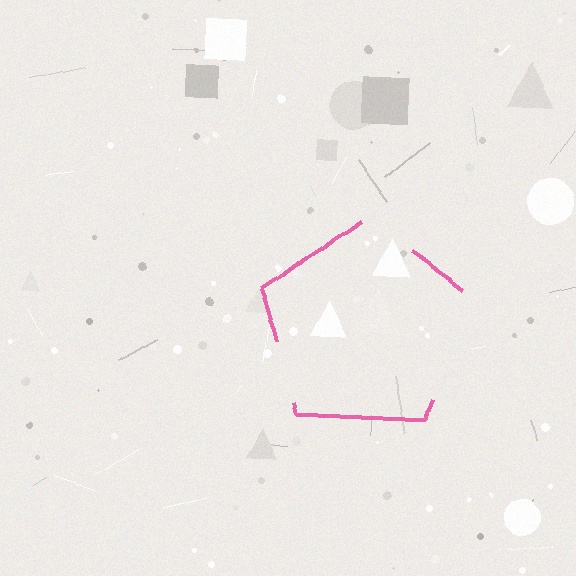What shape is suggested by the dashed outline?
The dashed outline suggests a pentagon.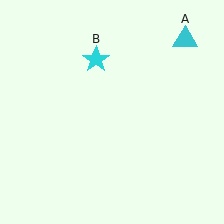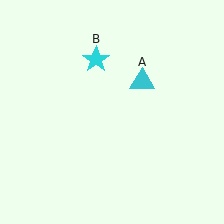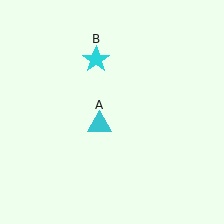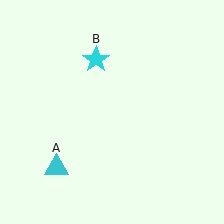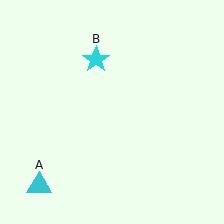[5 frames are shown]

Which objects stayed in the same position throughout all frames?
Cyan star (object B) remained stationary.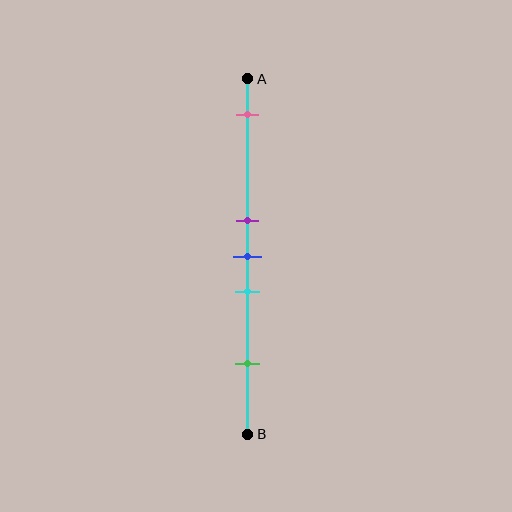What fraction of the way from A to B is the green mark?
The green mark is approximately 80% (0.8) of the way from A to B.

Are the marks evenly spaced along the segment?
No, the marks are not evenly spaced.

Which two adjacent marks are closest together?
The purple and blue marks are the closest adjacent pair.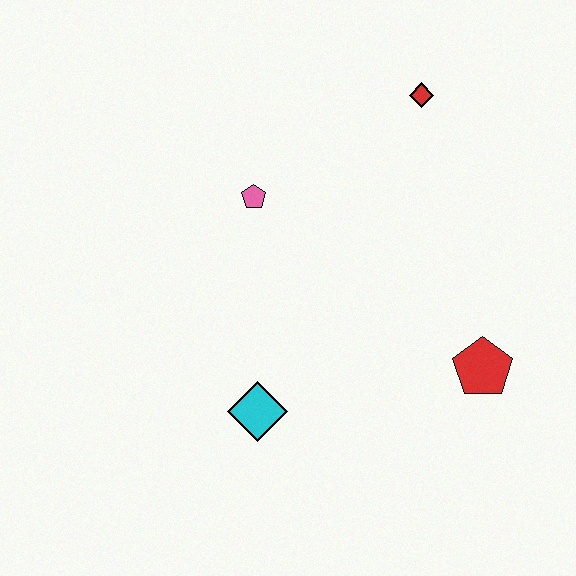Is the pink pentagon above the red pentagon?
Yes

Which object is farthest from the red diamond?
The cyan diamond is farthest from the red diamond.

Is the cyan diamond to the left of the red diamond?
Yes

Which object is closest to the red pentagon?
The cyan diamond is closest to the red pentagon.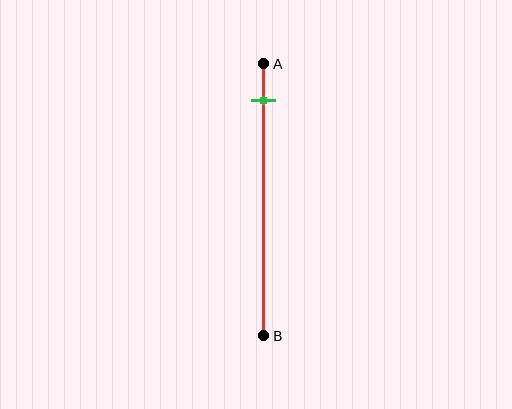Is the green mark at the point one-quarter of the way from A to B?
No, the mark is at about 15% from A, not at the 25% one-quarter point.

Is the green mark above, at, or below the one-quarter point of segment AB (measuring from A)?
The green mark is above the one-quarter point of segment AB.